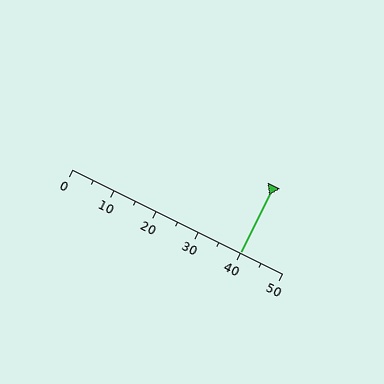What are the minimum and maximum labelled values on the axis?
The axis runs from 0 to 50.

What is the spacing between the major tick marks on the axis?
The major ticks are spaced 10 apart.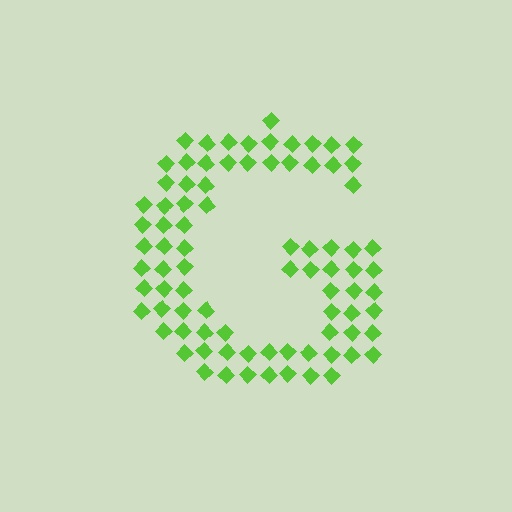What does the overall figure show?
The overall figure shows the letter G.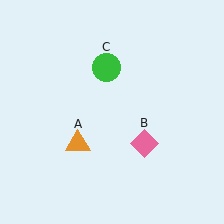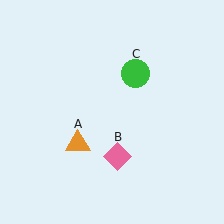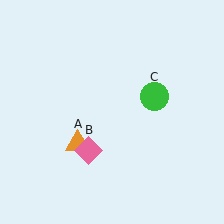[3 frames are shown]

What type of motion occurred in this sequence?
The pink diamond (object B), green circle (object C) rotated clockwise around the center of the scene.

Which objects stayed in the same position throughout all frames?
Orange triangle (object A) remained stationary.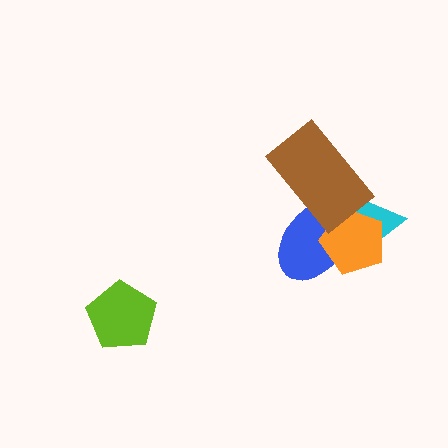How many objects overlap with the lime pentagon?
0 objects overlap with the lime pentagon.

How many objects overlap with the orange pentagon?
3 objects overlap with the orange pentagon.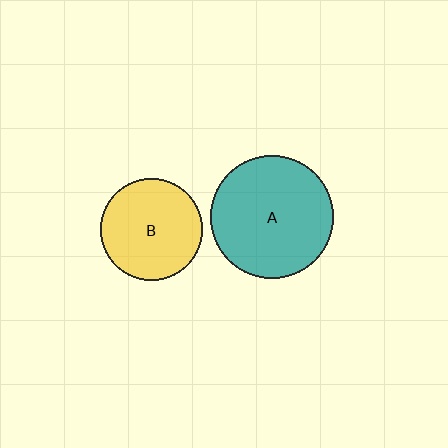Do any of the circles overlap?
No, none of the circles overlap.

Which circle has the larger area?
Circle A (teal).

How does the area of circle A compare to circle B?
Approximately 1.5 times.